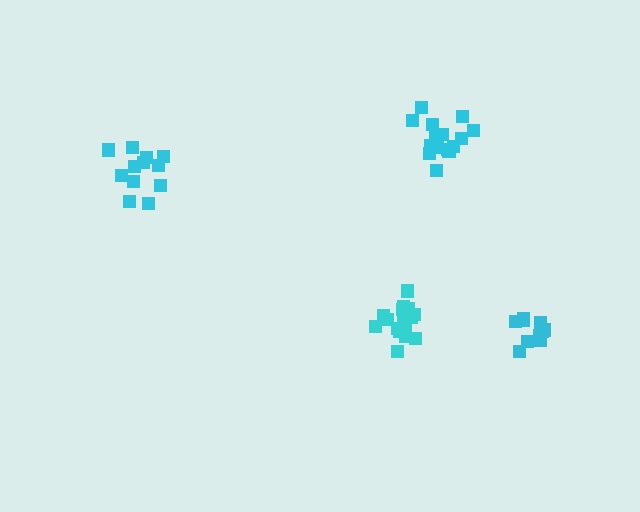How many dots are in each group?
Group 1: 16 dots, Group 2: 16 dots, Group 3: 12 dots, Group 4: 10 dots (54 total).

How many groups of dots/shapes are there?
There are 4 groups.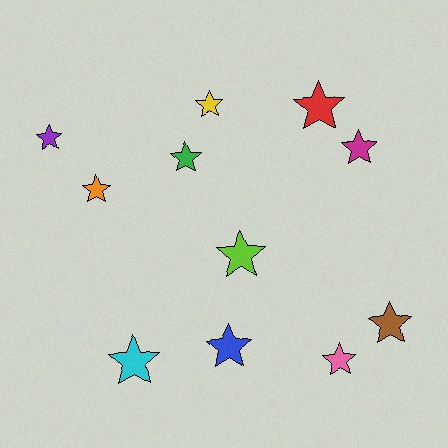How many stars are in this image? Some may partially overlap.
There are 11 stars.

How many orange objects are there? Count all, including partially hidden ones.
There is 1 orange object.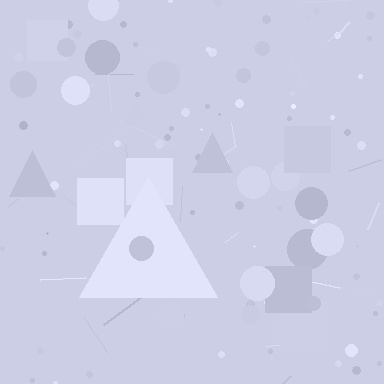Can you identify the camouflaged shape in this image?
The camouflaged shape is a triangle.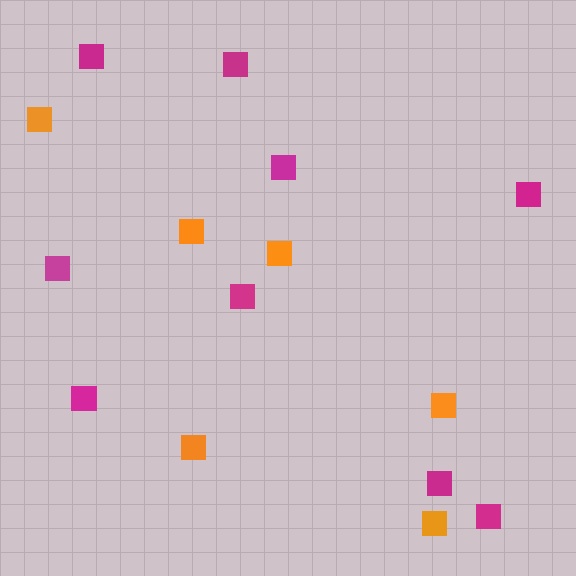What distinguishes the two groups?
There are 2 groups: one group of magenta squares (9) and one group of orange squares (6).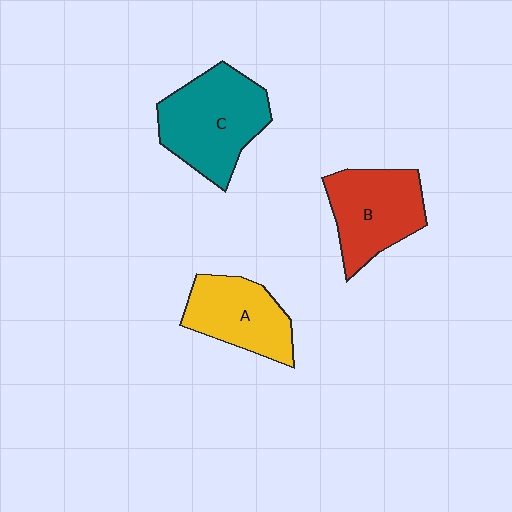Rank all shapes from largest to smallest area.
From largest to smallest: C (teal), B (red), A (yellow).